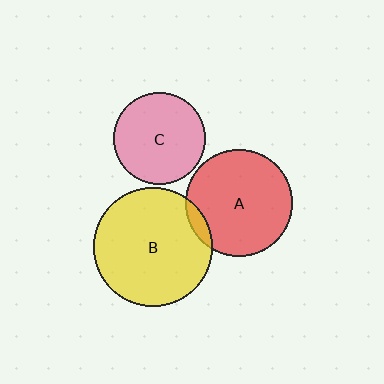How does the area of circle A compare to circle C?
Approximately 1.4 times.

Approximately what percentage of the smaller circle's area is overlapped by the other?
Approximately 5%.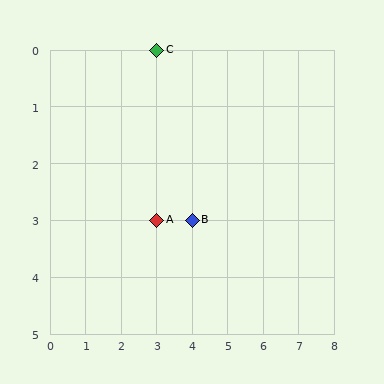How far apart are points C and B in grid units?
Points C and B are 1 column and 3 rows apart (about 3.2 grid units diagonally).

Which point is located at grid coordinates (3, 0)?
Point C is at (3, 0).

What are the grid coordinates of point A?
Point A is at grid coordinates (3, 3).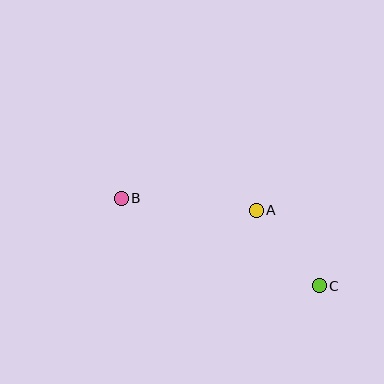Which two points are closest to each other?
Points A and C are closest to each other.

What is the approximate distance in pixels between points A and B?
The distance between A and B is approximately 135 pixels.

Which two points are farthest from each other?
Points B and C are farthest from each other.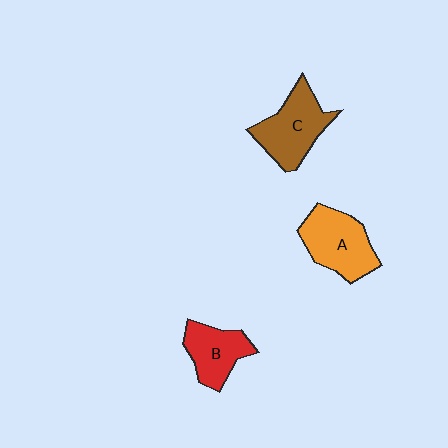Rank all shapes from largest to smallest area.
From largest to smallest: C (brown), A (orange), B (red).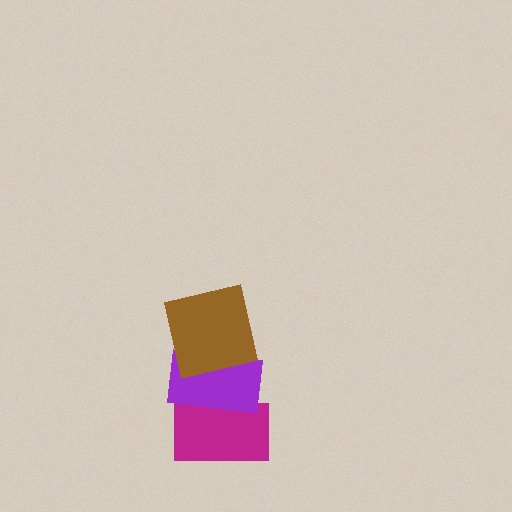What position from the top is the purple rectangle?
The purple rectangle is 2nd from the top.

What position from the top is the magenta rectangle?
The magenta rectangle is 3rd from the top.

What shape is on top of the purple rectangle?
The brown square is on top of the purple rectangle.